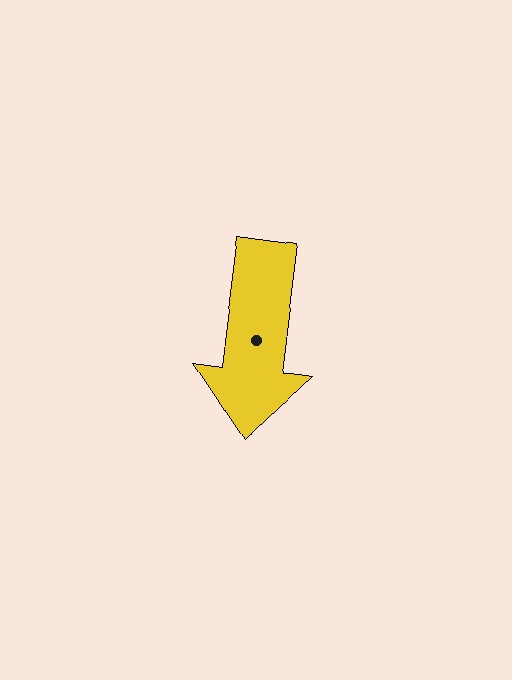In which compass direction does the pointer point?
South.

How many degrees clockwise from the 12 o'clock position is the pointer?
Approximately 187 degrees.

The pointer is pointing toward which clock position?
Roughly 6 o'clock.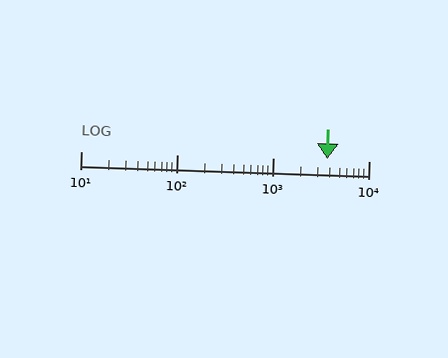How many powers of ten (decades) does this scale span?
The scale spans 3 decades, from 10 to 10000.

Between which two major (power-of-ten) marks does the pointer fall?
The pointer is between 1000 and 10000.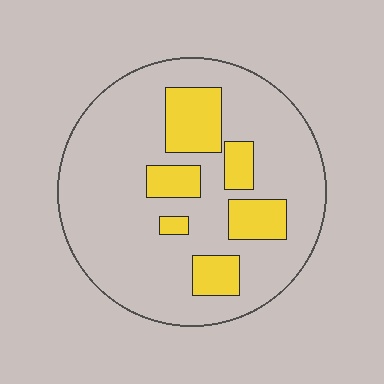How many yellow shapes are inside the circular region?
6.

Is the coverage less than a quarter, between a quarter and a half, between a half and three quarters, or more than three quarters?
Less than a quarter.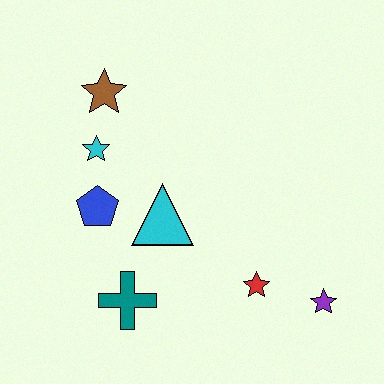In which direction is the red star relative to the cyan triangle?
The red star is to the right of the cyan triangle.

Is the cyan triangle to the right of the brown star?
Yes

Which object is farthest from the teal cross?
The brown star is farthest from the teal cross.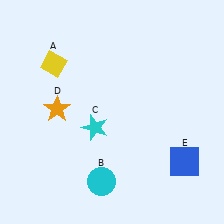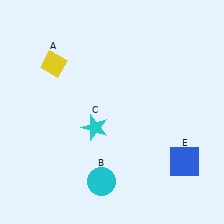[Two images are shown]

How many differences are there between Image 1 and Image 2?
There is 1 difference between the two images.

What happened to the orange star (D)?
The orange star (D) was removed in Image 2. It was in the top-left area of Image 1.